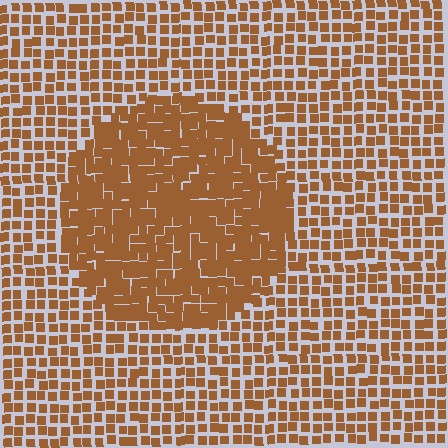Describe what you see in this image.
The image contains small brown elements arranged at two different densities. A circle-shaped region is visible where the elements are more densely packed than the surrounding area.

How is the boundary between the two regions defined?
The boundary is defined by a change in element density (approximately 1.7x ratio). All elements are the same color, size, and shape.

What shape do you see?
I see a circle.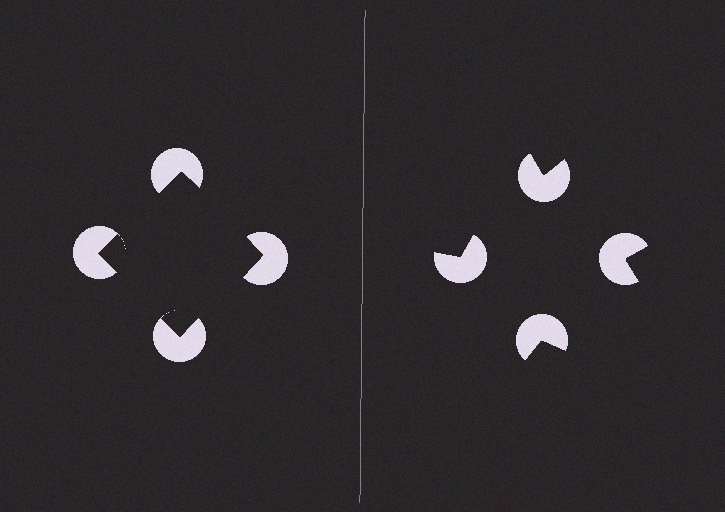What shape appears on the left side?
An illusory square.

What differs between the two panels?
The pac-man discs are positioned identically on both sides; only the wedge orientations differ. On the left they align to a square; on the right they are misaligned.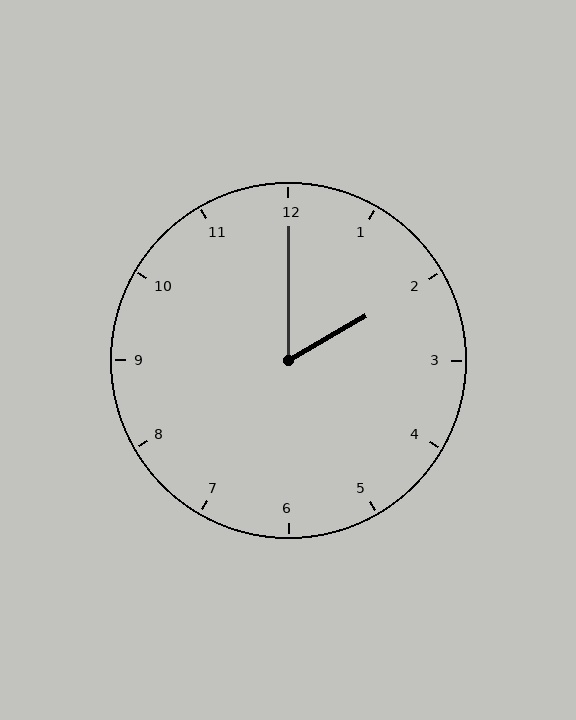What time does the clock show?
2:00.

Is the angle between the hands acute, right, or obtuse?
It is acute.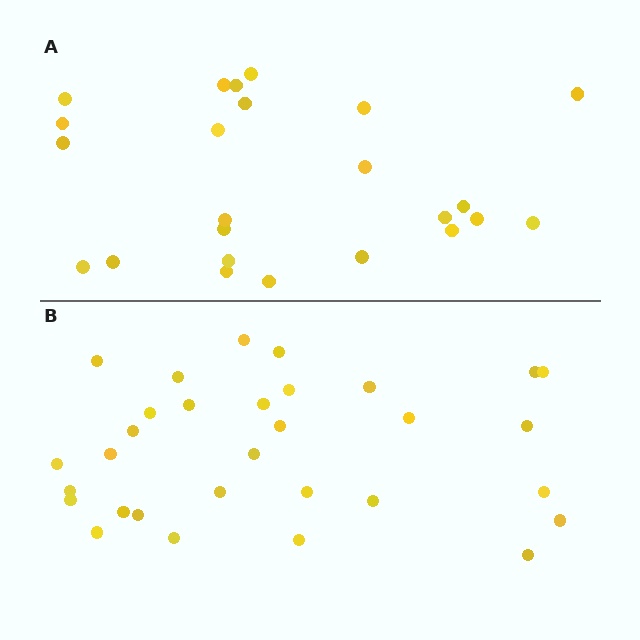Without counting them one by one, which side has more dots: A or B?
Region B (the bottom region) has more dots.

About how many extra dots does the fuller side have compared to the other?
Region B has roughly 8 or so more dots than region A.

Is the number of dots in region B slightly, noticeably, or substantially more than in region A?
Region B has noticeably more, but not dramatically so. The ratio is roughly 1.3 to 1.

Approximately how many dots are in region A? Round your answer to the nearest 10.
About 20 dots. (The exact count is 24, which rounds to 20.)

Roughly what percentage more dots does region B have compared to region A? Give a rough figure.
About 30% more.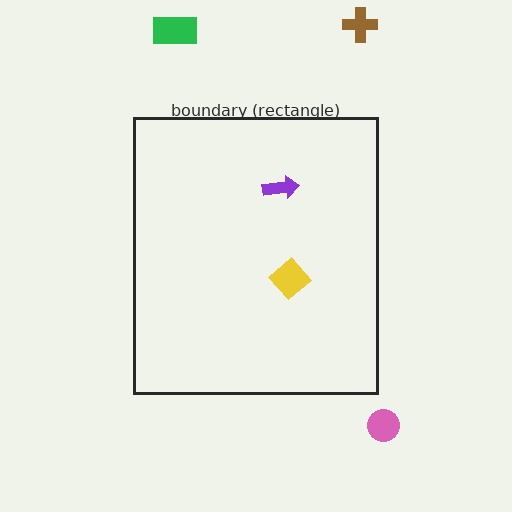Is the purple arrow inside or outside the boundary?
Inside.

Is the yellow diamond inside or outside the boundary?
Inside.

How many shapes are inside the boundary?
2 inside, 3 outside.